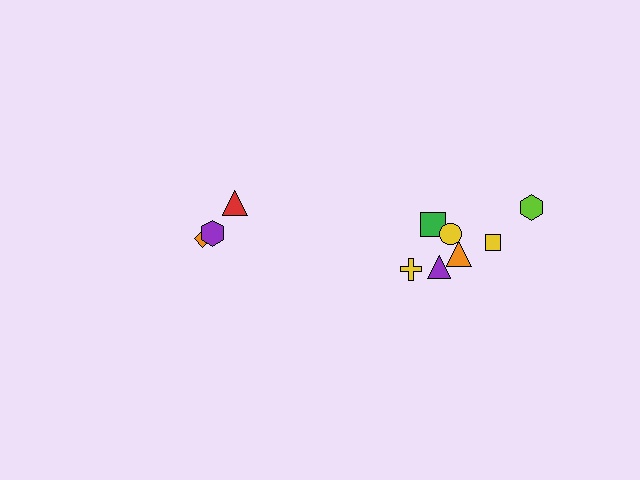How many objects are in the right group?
There are 7 objects.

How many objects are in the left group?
There are 3 objects.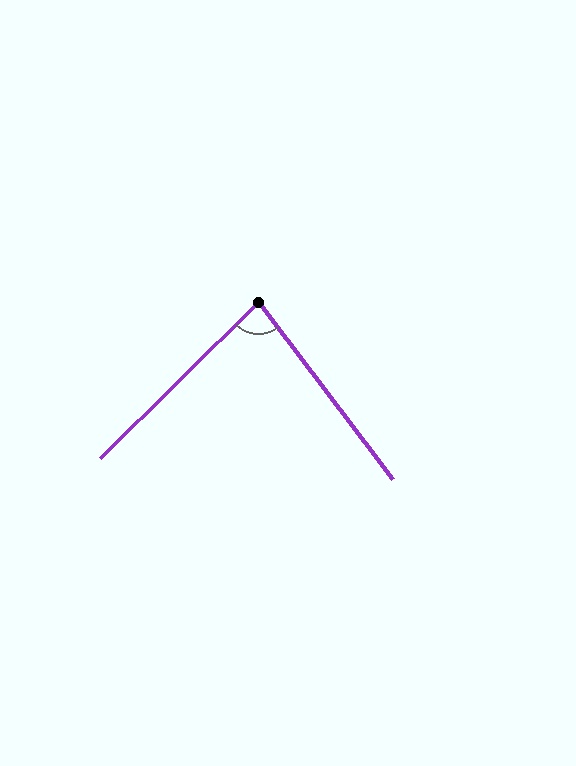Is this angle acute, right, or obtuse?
It is acute.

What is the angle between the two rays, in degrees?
Approximately 82 degrees.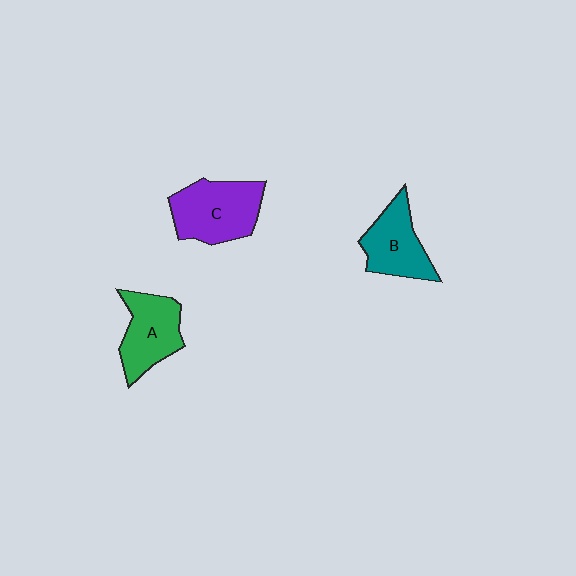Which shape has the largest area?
Shape C (purple).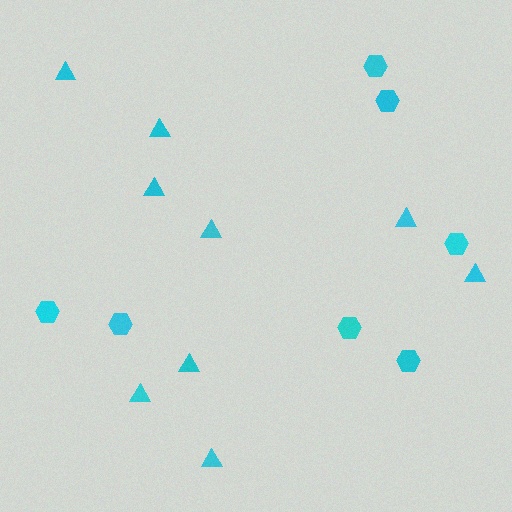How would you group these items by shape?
There are 2 groups: one group of triangles (9) and one group of hexagons (7).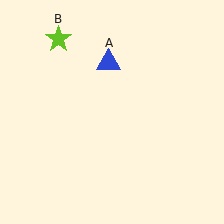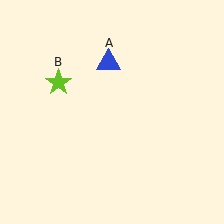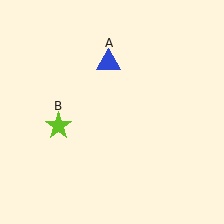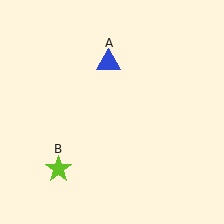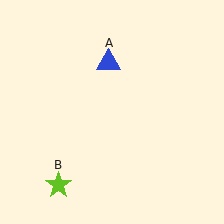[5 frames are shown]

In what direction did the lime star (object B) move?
The lime star (object B) moved down.